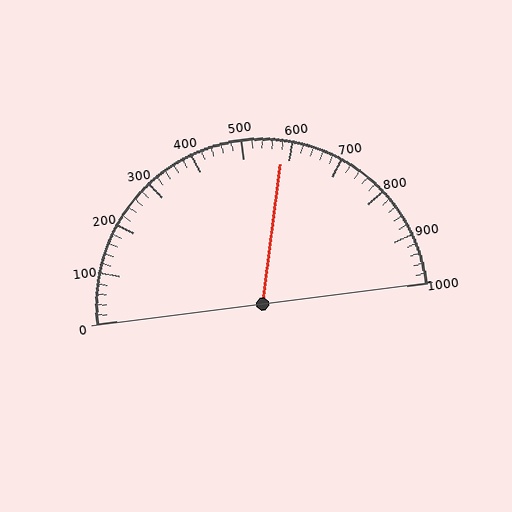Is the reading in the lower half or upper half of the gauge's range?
The reading is in the upper half of the range (0 to 1000).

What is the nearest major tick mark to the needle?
The nearest major tick mark is 600.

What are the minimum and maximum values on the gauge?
The gauge ranges from 0 to 1000.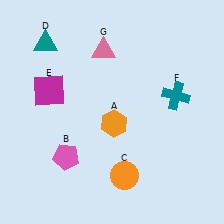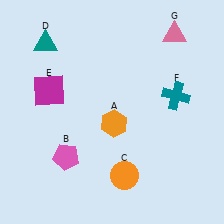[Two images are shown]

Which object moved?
The pink triangle (G) moved right.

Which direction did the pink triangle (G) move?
The pink triangle (G) moved right.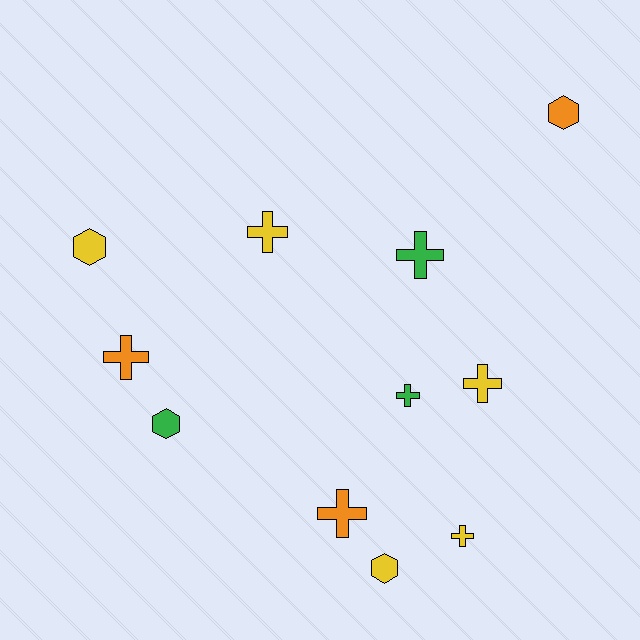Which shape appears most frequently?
Cross, with 7 objects.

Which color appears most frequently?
Yellow, with 5 objects.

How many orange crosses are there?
There are 2 orange crosses.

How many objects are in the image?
There are 11 objects.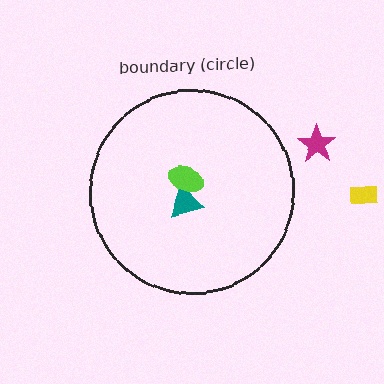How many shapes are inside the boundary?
2 inside, 2 outside.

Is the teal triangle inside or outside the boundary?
Inside.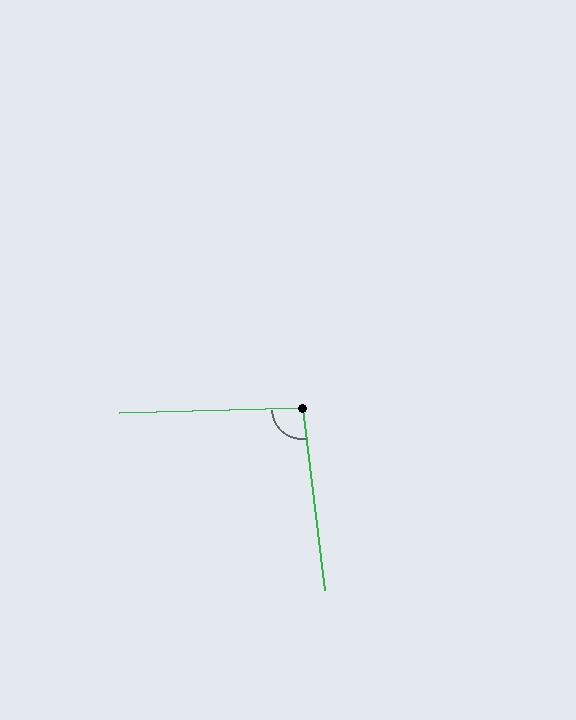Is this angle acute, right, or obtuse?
It is obtuse.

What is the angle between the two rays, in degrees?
Approximately 96 degrees.